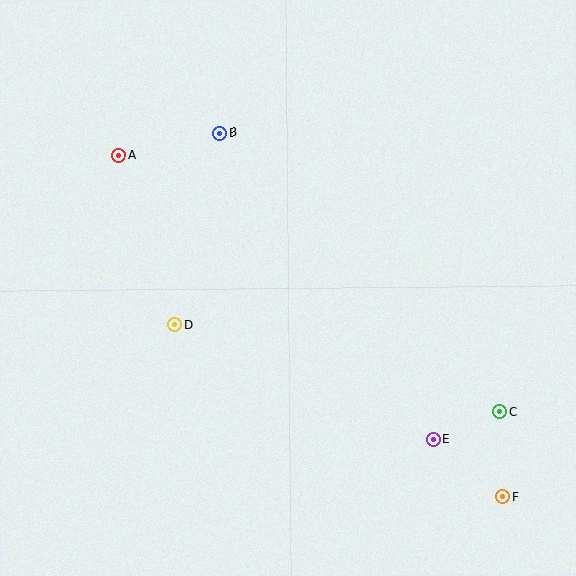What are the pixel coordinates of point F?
Point F is at (503, 497).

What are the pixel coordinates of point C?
Point C is at (500, 412).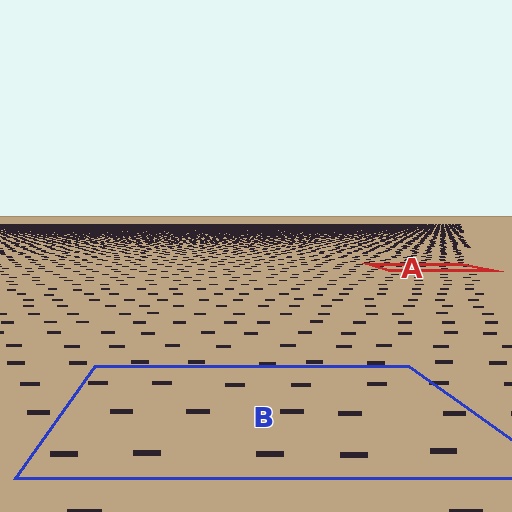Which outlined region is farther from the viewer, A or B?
Region A is farther from the viewer — the texture elements inside it appear smaller and more densely packed.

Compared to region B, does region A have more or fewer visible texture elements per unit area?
Region A has more texture elements per unit area — they are packed more densely because it is farther away.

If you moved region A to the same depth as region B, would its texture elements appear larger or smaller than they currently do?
They would appear larger. At a closer depth, the same texture elements are projected at a bigger on-screen size.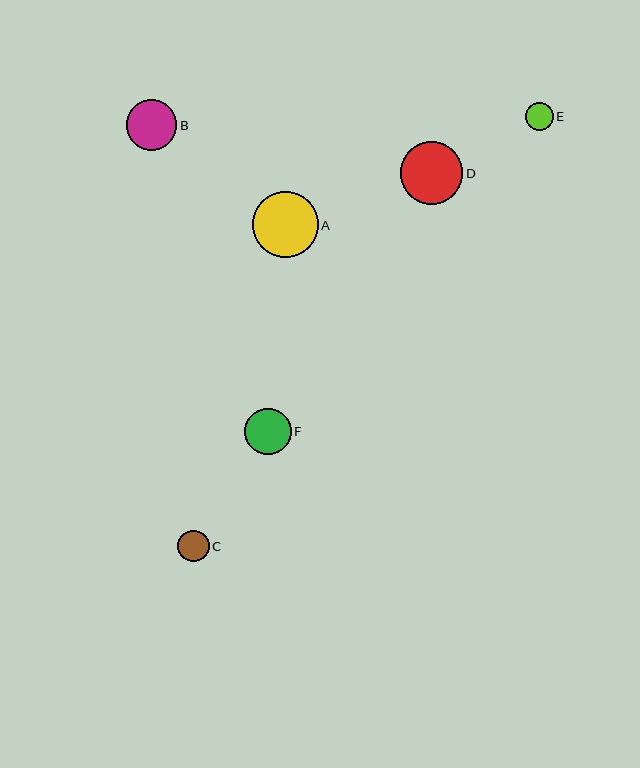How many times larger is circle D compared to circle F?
Circle D is approximately 1.3 times the size of circle F.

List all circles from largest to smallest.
From largest to smallest: A, D, B, F, C, E.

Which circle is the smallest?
Circle E is the smallest with a size of approximately 28 pixels.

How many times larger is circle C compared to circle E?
Circle C is approximately 1.2 times the size of circle E.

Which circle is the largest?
Circle A is the largest with a size of approximately 66 pixels.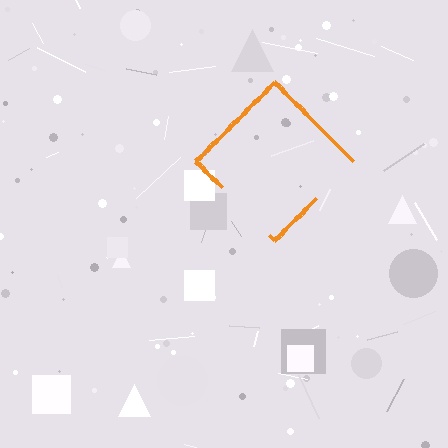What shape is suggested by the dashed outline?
The dashed outline suggests a diamond.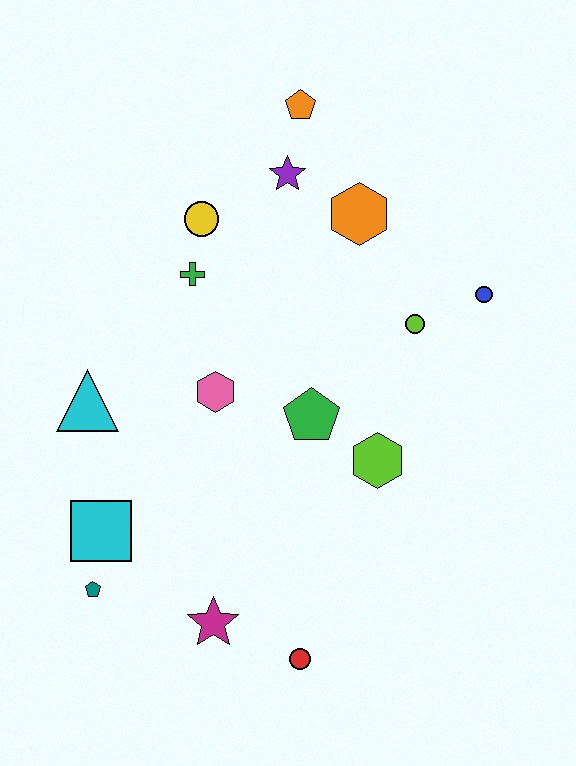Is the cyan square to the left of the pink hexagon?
Yes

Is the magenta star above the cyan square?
No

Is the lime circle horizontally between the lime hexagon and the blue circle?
Yes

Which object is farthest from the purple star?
The red circle is farthest from the purple star.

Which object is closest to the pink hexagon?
The green pentagon is closest to the pink hexagon.